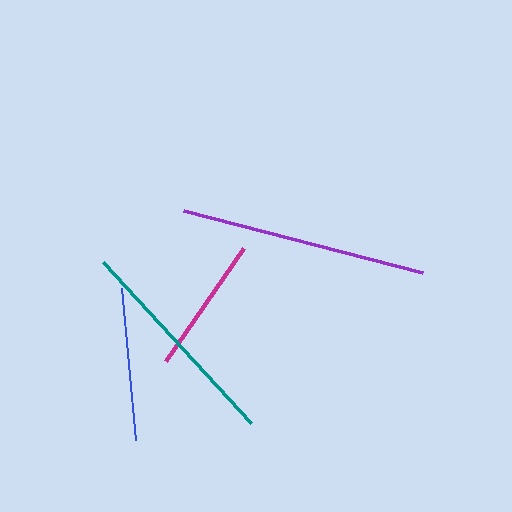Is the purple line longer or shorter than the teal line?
The purple line is longer than the teal line.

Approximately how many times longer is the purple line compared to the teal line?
The purple line is approximately 1.1 times the length of the teal line.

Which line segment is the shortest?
The magenta line is the shortest at approximately 138 pixels.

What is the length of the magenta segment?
The magenta segment is approximately 138 pixels long.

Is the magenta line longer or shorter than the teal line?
The teal line is longer than the magenta line.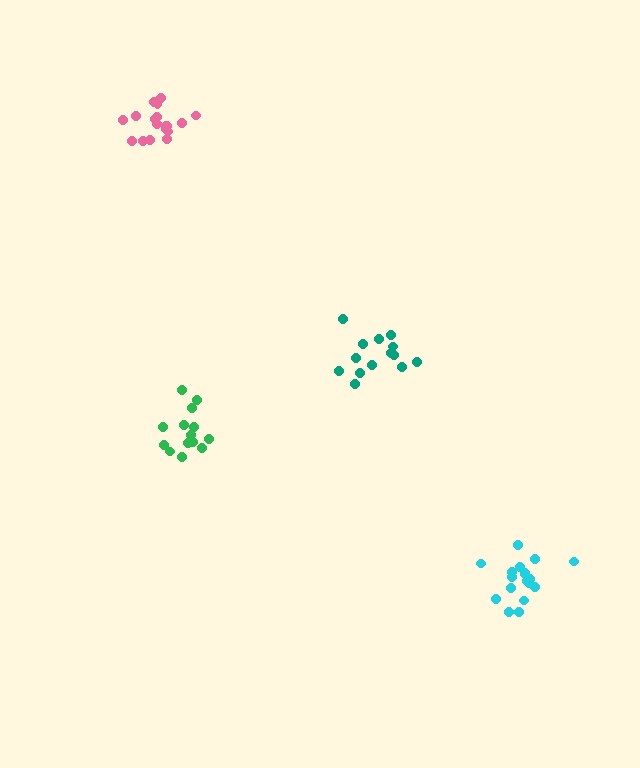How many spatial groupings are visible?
There are 4 spatial groupings.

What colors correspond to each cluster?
The clusters are colored: cyan, green, pink, teal.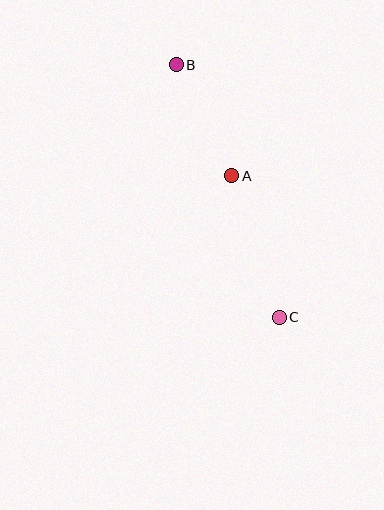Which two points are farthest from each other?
Points B and C are farthest from each other.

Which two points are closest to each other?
Points A and B are closest to each other.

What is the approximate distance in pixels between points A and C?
The distance between A and C is approximately 150 pixels.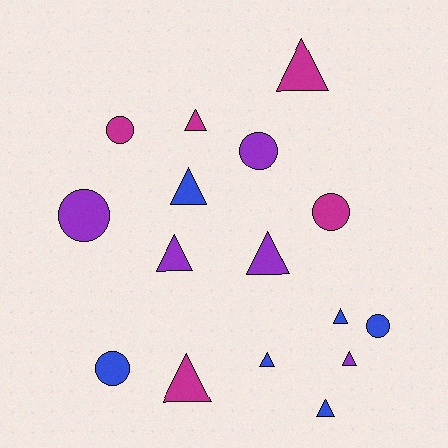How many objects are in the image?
There are 16 objects.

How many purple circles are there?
There are 2 purple circles.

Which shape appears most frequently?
Triangle, with 10 objects.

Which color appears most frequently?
Blue, with 6 objects.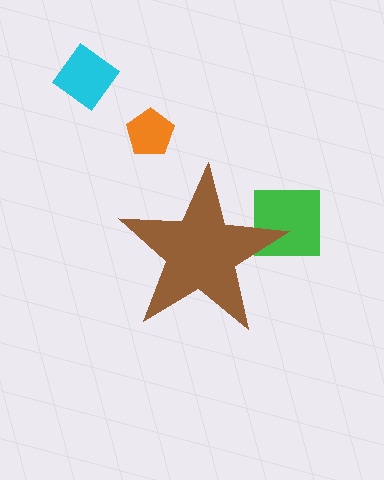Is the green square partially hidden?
Yes, the green square is partially hidden behind the brown star.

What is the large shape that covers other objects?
A brown star.